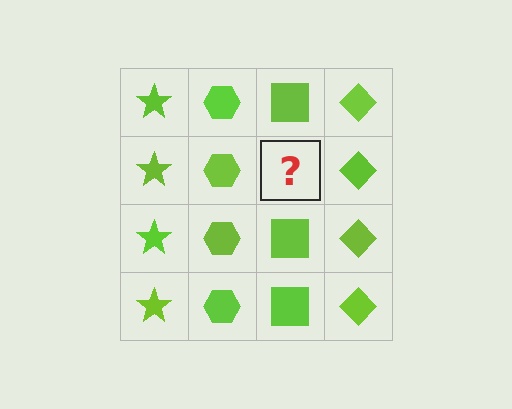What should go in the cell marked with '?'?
The missing cell should contain a lime square.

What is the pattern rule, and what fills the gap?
The rule is that each column has a consistent shape. The gap should be filled with a lime square.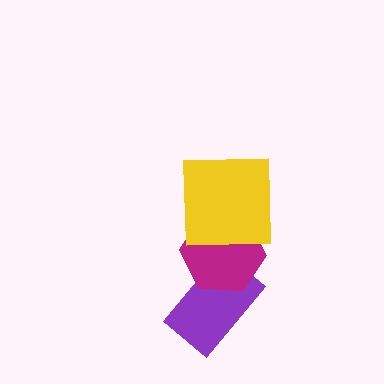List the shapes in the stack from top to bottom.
From top to bottom: the yellow square, the magenta hexagon, the purple rectangle.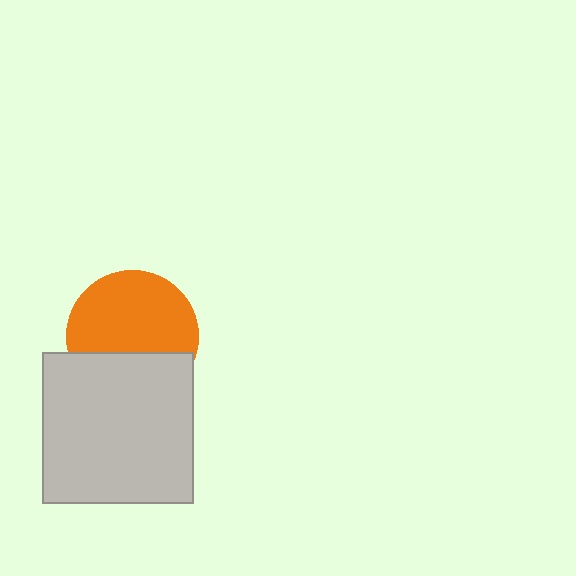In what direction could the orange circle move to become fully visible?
The orange circle could move up. That would shift it out from behind the light gray square entirely.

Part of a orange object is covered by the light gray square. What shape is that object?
It is a circle.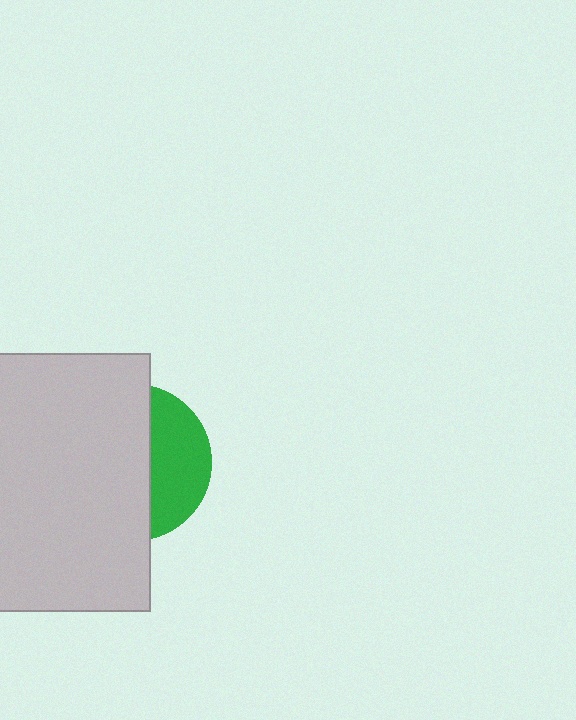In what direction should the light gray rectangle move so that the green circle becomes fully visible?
The light gray rectangle should move left. That is the shortest direction to clear the overlap and leave the green circle fully visible.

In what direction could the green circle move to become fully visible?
The green circle could move right. That would shift it out from behind the light gray rectangle entirely.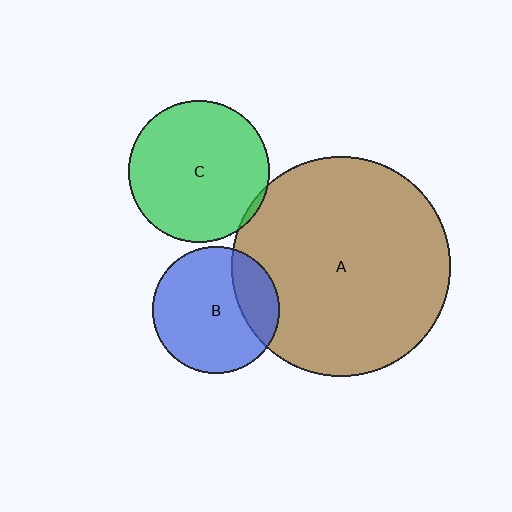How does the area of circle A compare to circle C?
Approximately 2.4 times.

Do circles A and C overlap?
Yes.